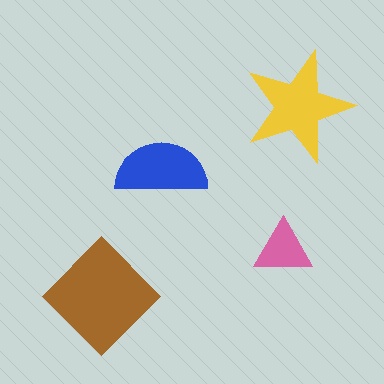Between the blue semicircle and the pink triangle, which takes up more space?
The blue semicircle.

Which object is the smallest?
The pink triangle.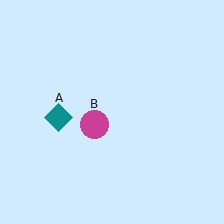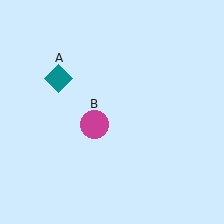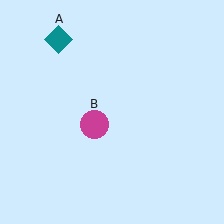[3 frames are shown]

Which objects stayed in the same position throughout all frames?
Magenta circle (object B) remained stationary.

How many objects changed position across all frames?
1 object changed position: teal diamond (object A).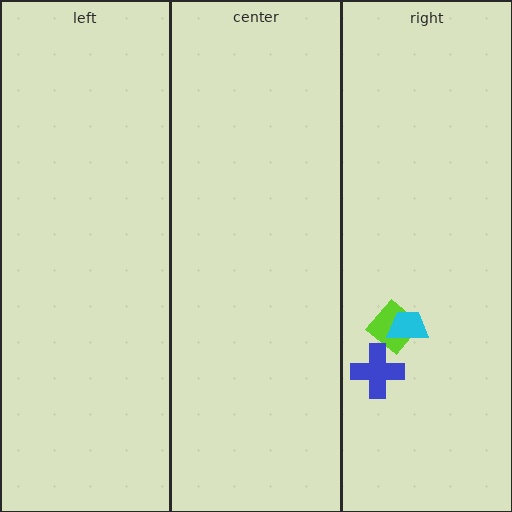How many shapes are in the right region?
3.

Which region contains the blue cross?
The right region.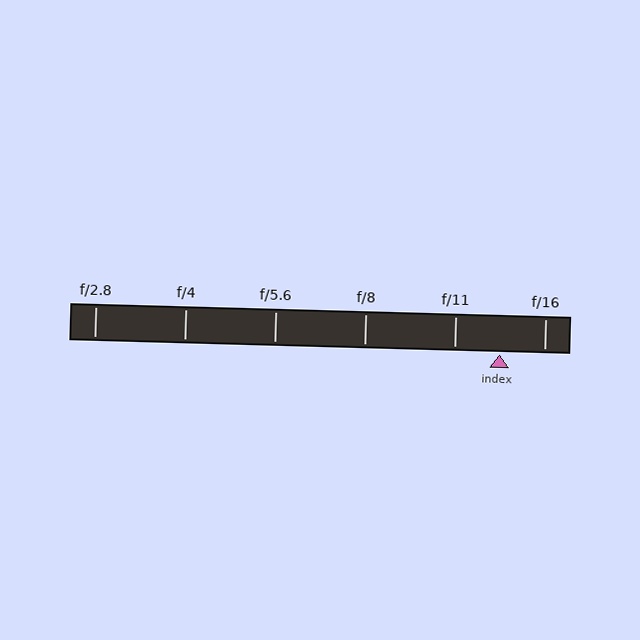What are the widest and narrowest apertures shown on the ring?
The widest aperture shown is f/2.8 and the narrowest is f/16.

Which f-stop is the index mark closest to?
The index mark is closest to f/16.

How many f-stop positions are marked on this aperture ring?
There are 6 f-stop positions marked.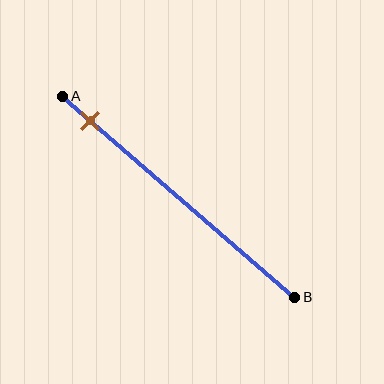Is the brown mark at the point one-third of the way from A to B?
No, the mark is at about 10% from A, not at the 33% one-third point.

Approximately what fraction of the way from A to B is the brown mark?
The brown mark is approximately 10% of the way from A to B.